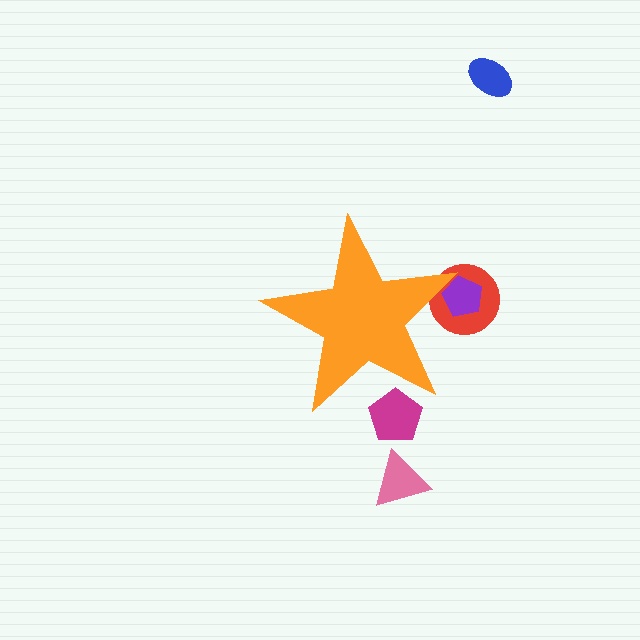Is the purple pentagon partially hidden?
Yes, the purple pentagon is partially hidden behind the orange star.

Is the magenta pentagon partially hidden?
Yes, the magenta pentagon is partially hidden behind the orange star.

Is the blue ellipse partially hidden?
No, the blue ellipse is fully visible.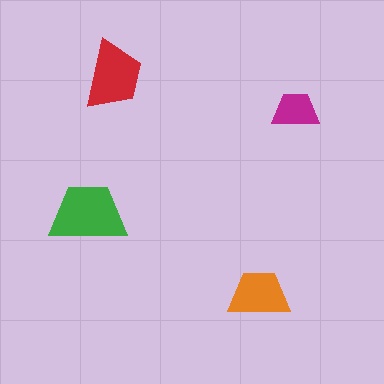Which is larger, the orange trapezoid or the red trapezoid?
The red one.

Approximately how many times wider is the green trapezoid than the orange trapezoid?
About 1.5 times wider.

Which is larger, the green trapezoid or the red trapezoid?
The green one.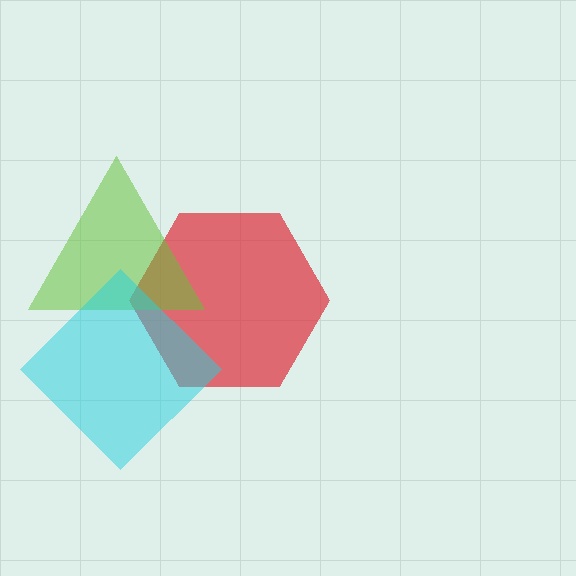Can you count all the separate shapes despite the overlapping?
Yes, there are 3 separate shapes.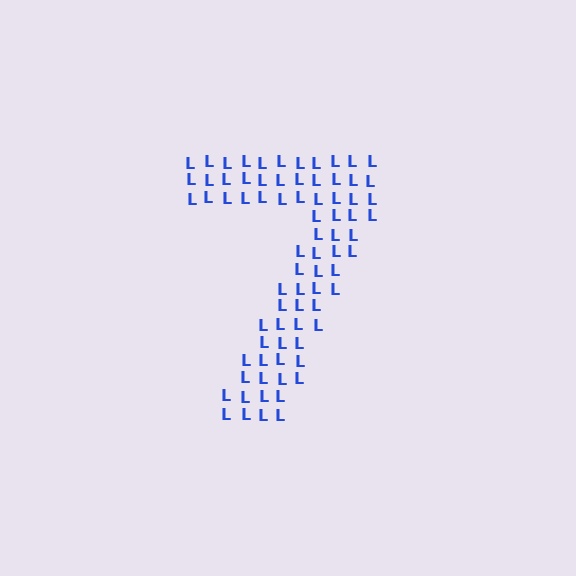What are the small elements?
The small elements are letter L's.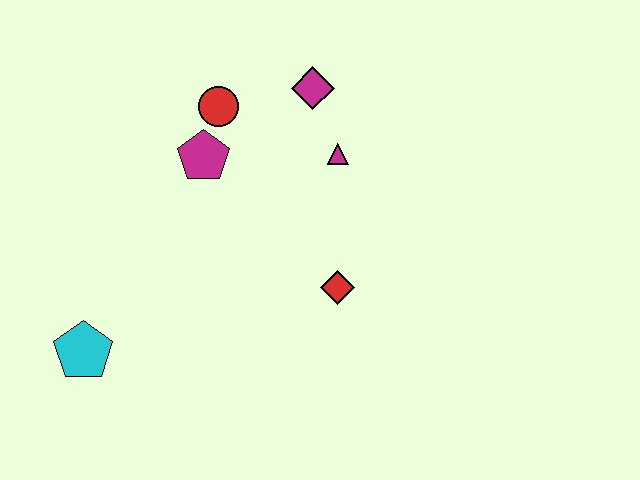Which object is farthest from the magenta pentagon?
The cyan pentagon is farthest from the magenta pentagon.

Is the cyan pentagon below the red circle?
Yes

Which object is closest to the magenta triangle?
The magenta diamond is closest to the magenta triangle.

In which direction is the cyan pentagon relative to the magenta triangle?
The cyan pentagon is to the left of the magenta triangle.